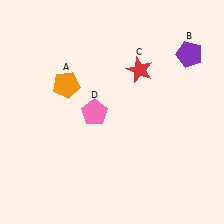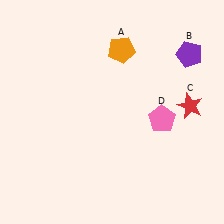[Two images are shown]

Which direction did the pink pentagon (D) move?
The pink pentagon (D) moved right.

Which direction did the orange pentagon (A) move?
The orange pentagon (A) moved right.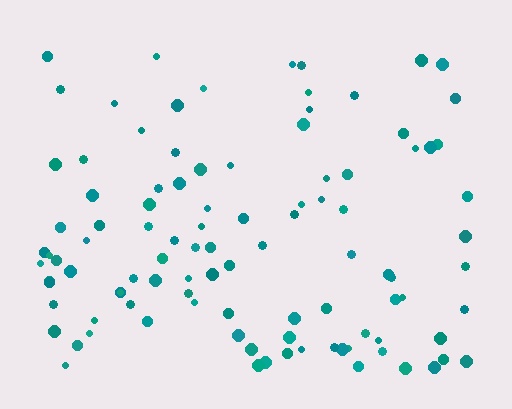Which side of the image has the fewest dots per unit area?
The top.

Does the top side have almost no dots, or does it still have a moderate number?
Still a moderate number, just noticeably fewer than the bottom.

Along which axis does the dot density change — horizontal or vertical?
Vertical.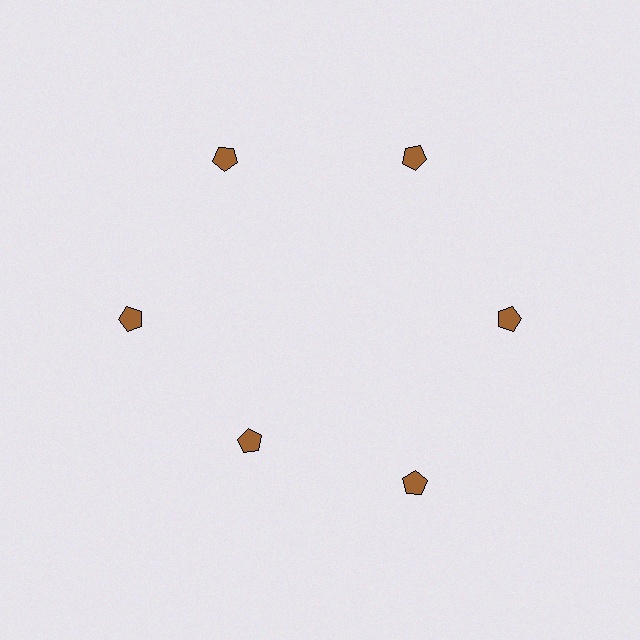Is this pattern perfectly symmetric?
No. The 6 brown pentagons are arranged in a ring, but one element near the 7 o'clock position is pulled inward toward the center, breaking the 6-fold rotational symmetry.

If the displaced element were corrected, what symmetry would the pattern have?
It would have 6-fold rotational symmetry — the pattern would map onto itself every 60 degrees.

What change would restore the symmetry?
The symmetry would be restored by moving it outward, back onto the ring so that all 6 pentagons sit at equal angles and equal distance from the center.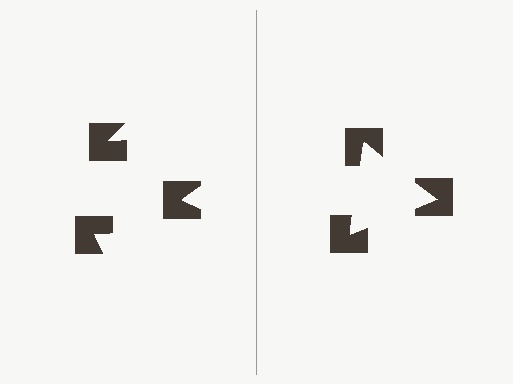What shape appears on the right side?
An illusory triangle.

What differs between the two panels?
The notched squares are positioned identically on both sides; only the wedge orientations differ. On the right they align to a triangle; on the left they are misaligned.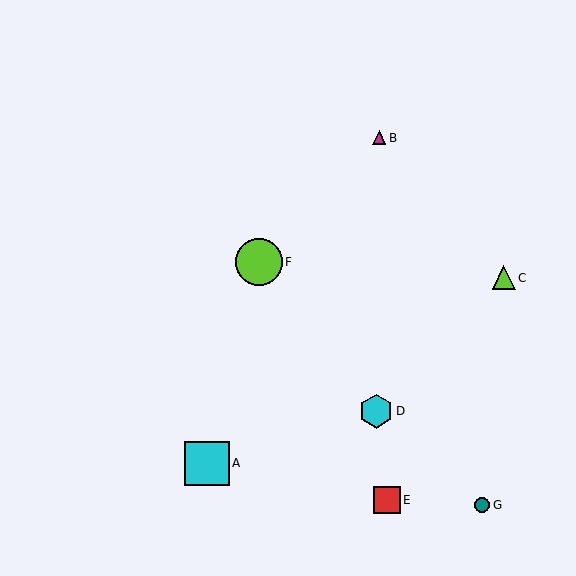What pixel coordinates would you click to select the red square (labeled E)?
Click at (387, 500) to select the red square E.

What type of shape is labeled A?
Shape A is a cyan square.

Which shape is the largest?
The lime circle (labeled F) is the largest.